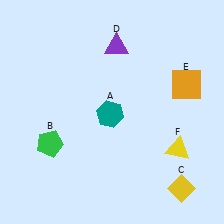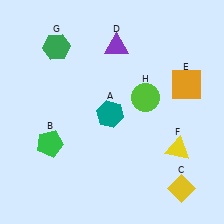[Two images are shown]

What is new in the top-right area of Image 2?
A lime circle (H) was added in the top-right area of Image 2.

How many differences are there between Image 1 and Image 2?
There are 2 differences between the two images.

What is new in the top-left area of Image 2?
A green hexagon (G) was added in the top-left area of Image 2.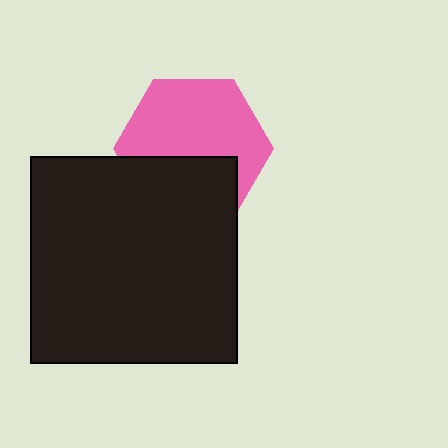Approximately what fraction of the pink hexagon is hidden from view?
Roughly 38% of the pink hexagon is hidden behind the black square.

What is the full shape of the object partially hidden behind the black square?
The partially hidden object is a pink hexagon.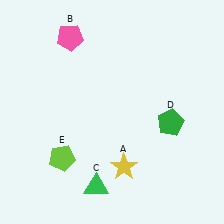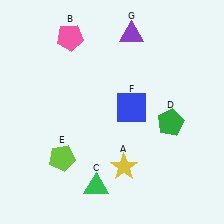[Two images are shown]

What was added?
A blue square (F), a purple triangle (G) were added in Image 2.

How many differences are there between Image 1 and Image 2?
There are 2 differences between the two images.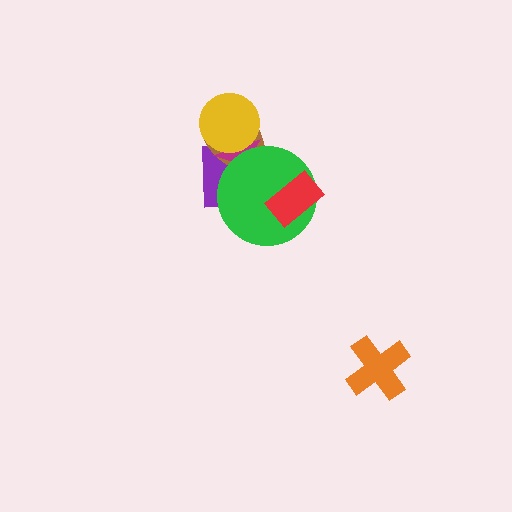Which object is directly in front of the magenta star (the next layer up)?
The yellow circle is directly in front of the magenta star.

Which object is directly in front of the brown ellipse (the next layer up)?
The magenta star is directly in front of the brown ellipse.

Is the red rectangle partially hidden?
No, no other shape covers it.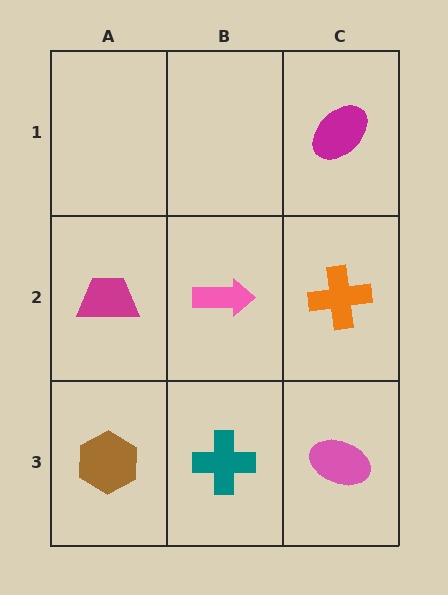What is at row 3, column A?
A brown hexagon.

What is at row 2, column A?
A magenta trapezoid.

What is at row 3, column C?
A pink ellipse.